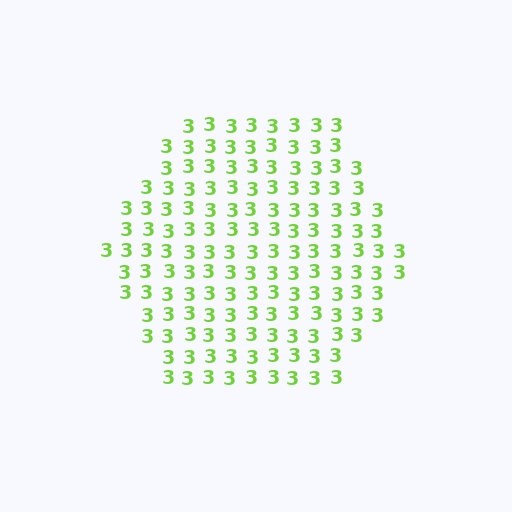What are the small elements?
The small elements are digit 3's.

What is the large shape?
The large shape is a hexagon.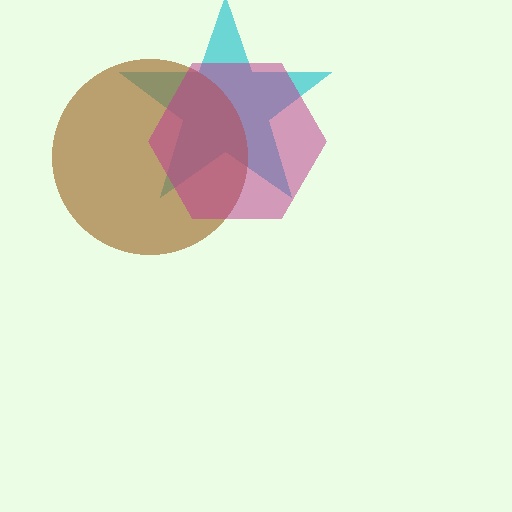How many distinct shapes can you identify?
There are 3 distinct shapes: a cyan star, a brown circle, a magenta hexagon.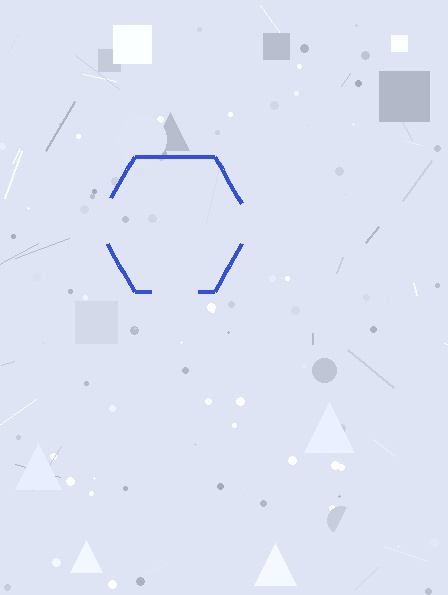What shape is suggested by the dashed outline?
The dashed outline suggests a hexagon.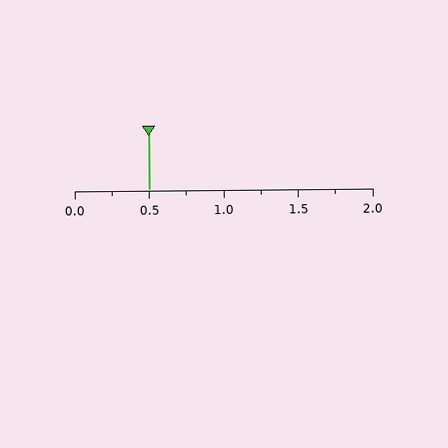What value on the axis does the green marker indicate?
The marker indicates approximately 0.5.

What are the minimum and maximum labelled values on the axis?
The axis runs from 0.0 to 2.0.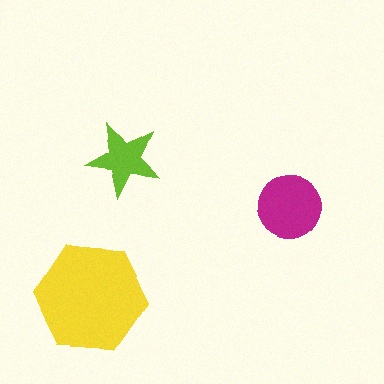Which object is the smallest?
The lime star.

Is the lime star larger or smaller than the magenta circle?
Smaller.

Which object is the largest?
The yellow hexagon.